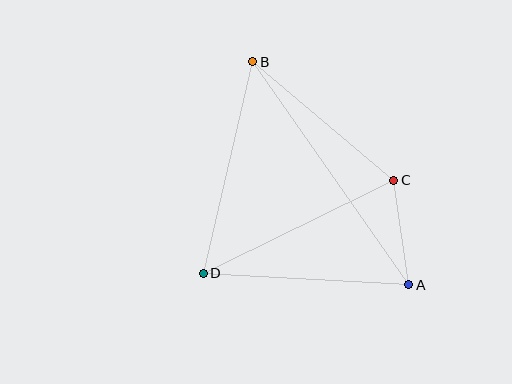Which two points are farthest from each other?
Points A and B are farthest from each other.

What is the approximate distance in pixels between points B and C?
The distance between B and C is approximately 184 pixels.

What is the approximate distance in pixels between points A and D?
The distance between A and D is approximately 206 pixels.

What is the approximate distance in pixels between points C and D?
The distance between C and D is approximately 212 pixels.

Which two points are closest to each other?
Points A and C are closest to each other.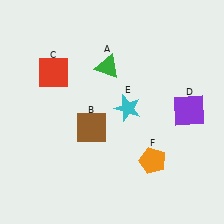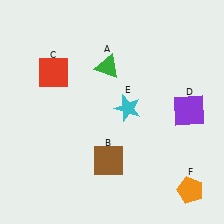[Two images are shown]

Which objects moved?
The objects that moved are: the brown square (B), the orange pentagon (F).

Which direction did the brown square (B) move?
The brown square (B) moved down.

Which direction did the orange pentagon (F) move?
The orange pentagon (F) moved right.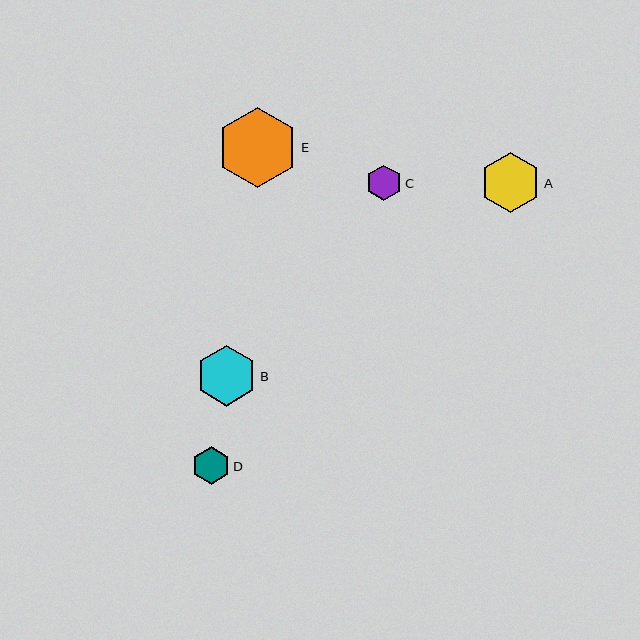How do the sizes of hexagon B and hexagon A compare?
Hexagon B and hexagon A are approximately the same size.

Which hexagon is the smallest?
Hexagon C is the smallest with a size of approximately 35 pixels.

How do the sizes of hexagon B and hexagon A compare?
Hexagon B and hexagon A are approximately the same size.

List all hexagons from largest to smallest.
From largest to smallest: E, B, A, D, C.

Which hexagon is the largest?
Hexagon E is the largest with a size of approximately 81 pixels.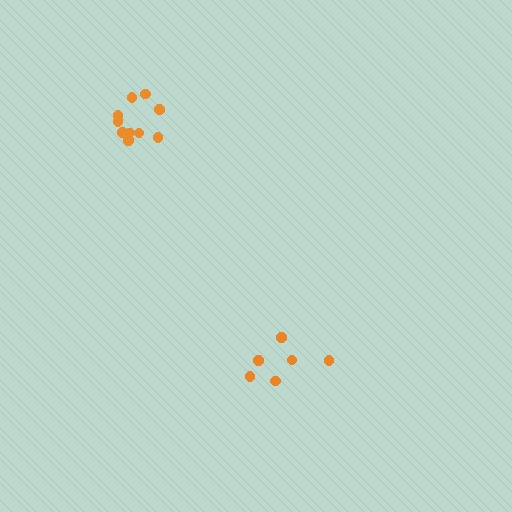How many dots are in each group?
Group 1: 10 dots, Group 2: 6 dots (16 total).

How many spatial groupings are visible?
There are 2 spatial groupings.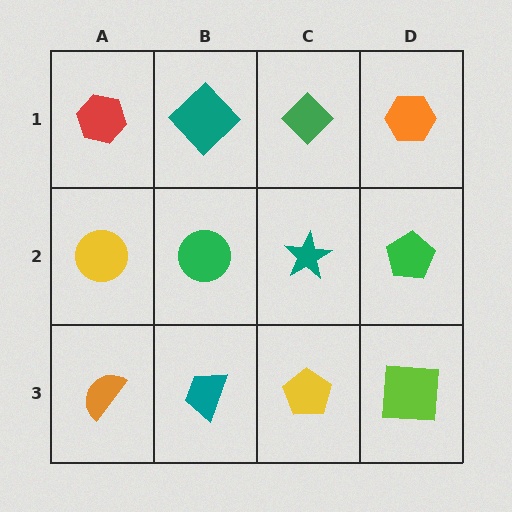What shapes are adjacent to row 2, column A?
A red hexagon (row 1, column A), an orange semicircle (row 3, column A), a green circle (row 2, column B).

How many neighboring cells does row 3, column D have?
2.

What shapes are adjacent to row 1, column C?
A teal star (row 2, column C), a teal diamond (row 1, column B), an orange hexagon (row 1, column D).